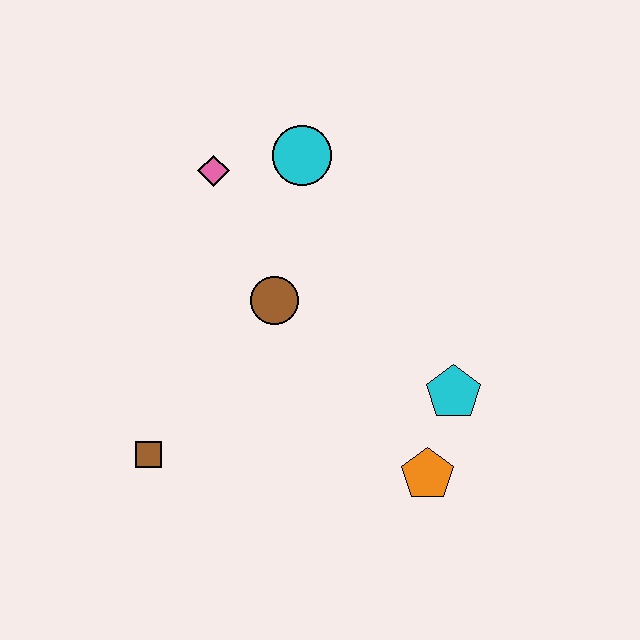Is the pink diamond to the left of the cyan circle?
Yes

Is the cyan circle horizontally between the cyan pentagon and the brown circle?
Yes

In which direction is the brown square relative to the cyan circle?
The brown square is below the cyan circle.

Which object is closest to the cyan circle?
The pink diamond is closest to the cyan circle.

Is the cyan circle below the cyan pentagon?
No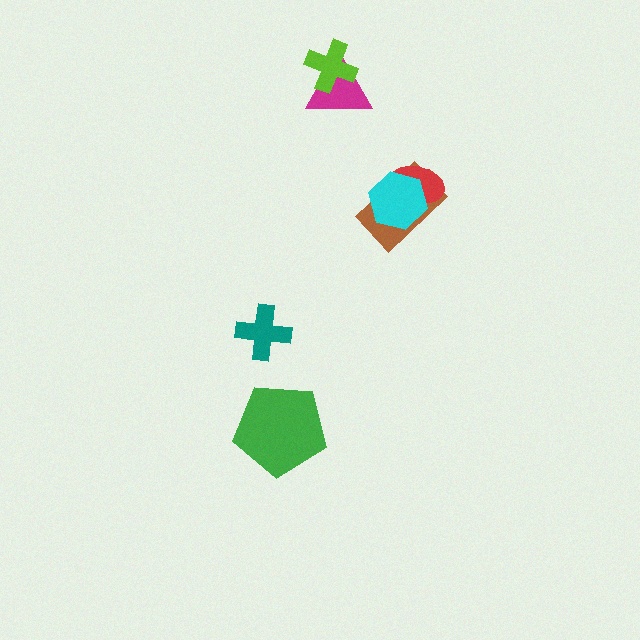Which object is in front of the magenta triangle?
The lime cross is in front of the magenta triangle.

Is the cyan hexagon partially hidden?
No, no other shape covers it.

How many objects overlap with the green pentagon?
0 objects overlap with the green pentagon.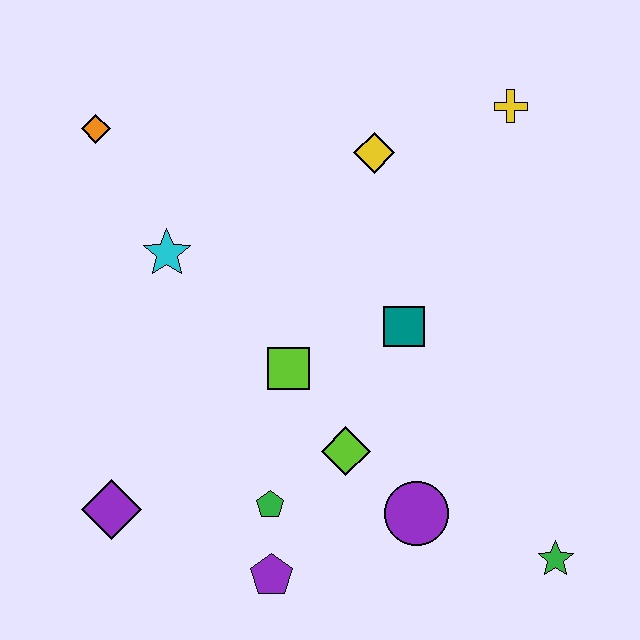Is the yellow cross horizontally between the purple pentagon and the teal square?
No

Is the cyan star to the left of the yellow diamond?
Yes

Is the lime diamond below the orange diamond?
Yes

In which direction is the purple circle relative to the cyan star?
The purple circle is below the cyan star.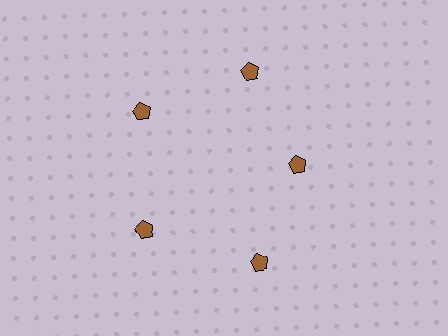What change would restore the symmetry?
The symmetry would be restored by moving it outward, back onto the ring so that all 5 pentagons sit at equal angles and equal distance from the center.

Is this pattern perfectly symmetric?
No. The 5 brown pentagons are arranged in a ring, but one element near the 3 o'clock position is pulled inward toward the center, breaking the 5-fold rotational symmetry.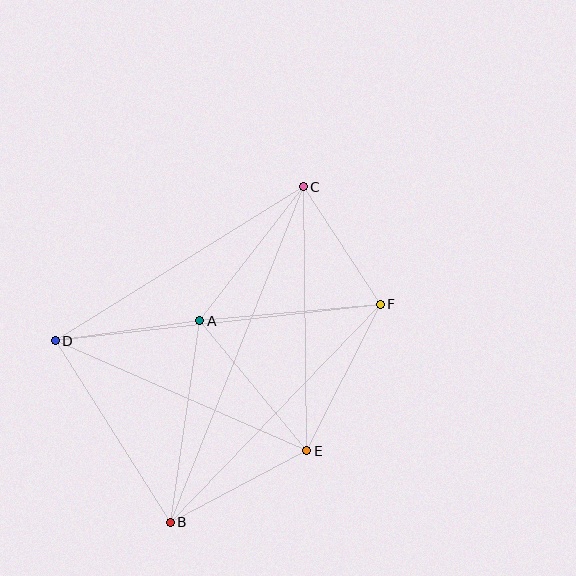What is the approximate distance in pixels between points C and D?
The distance between C and D is approximately 292 pixels.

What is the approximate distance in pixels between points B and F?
The distance between B and F is approximately 303 pixels.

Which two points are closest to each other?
Points C and F are closest to each other.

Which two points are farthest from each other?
Points B and C are farthest from each other.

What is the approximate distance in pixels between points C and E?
The distance between C and E is approximately 264 pixels.